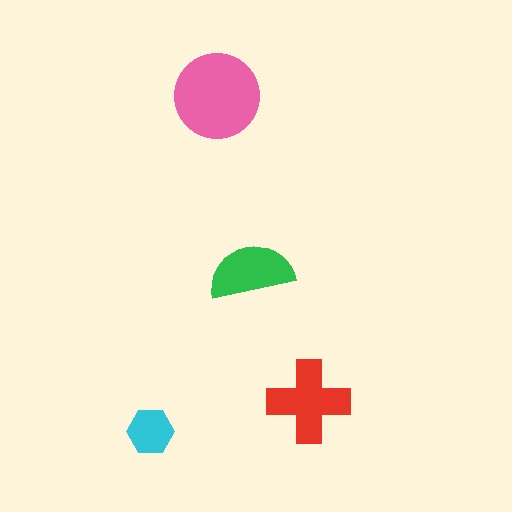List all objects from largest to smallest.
The pink circle, the red cross, the green semicircle, the cyan hexagon.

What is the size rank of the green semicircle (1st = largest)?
3rd.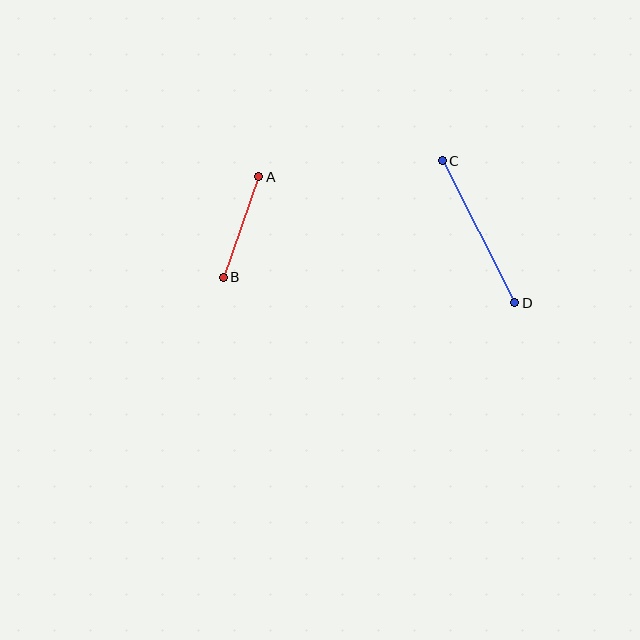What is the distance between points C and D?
The distance is approximately 160 pixels.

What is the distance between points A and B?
The distance is approximately 106 pixels.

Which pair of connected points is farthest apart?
Points C and D are farthest apart.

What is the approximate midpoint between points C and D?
The midpoint is at approximately (478, 232) pixels.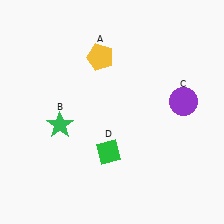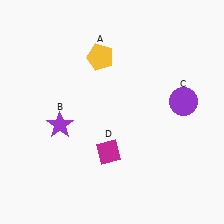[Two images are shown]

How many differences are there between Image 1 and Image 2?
There are 2 differences between the two images.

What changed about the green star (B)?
In Image 1, B is green. In Image 2, it changed to purple.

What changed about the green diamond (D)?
In Image 1, D is green. In Image 2, it changed to magenta.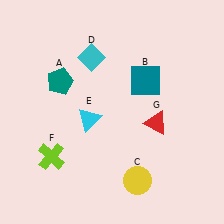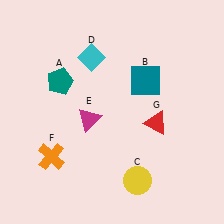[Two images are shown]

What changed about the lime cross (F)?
In Image 1, F is lime. In Image 2, it changed to orange.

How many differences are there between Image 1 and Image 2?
There are 2 differences between the two images.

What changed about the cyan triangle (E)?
In Image 1, E is cyan. In Image 2, it changed to magenta.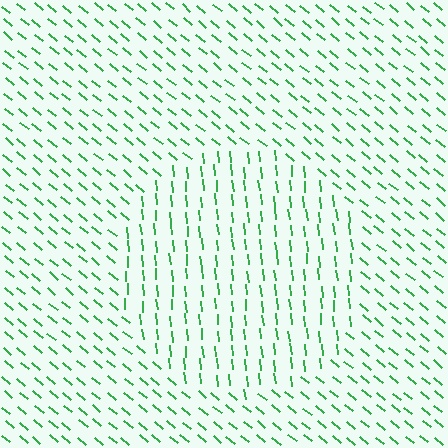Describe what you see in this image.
The image is filled with small green line segments. A circle region in the image has lines oriented differently from the surrounding lines, creating a visible texture boundary.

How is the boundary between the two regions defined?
The boundary is defined purely by a change in line orientation (approximately 45 degrees difference). All lines are the same color and thickness.